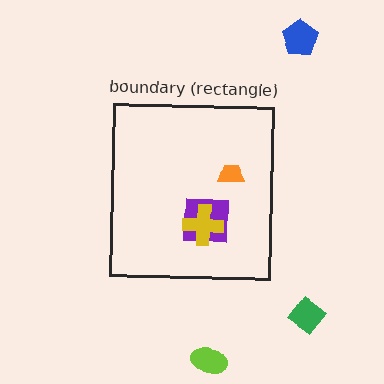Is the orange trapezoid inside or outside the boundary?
Inside.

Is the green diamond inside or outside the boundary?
Outside.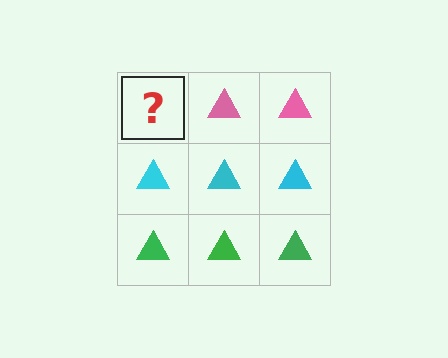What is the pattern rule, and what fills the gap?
The rule is that each row has a consistent color. The gap should be filled with a pink triangle.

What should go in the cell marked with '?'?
The missing cell should contain a pink triangle.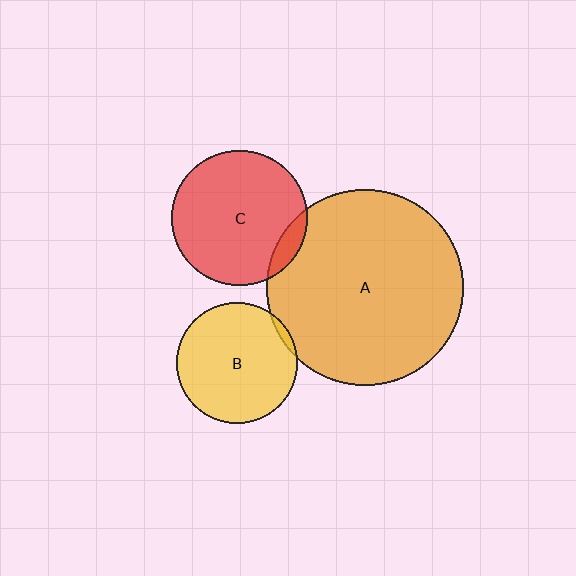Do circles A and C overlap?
Yes.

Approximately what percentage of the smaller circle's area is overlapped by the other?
Approximately 10%.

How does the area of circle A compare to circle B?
Approximately 2.6 times.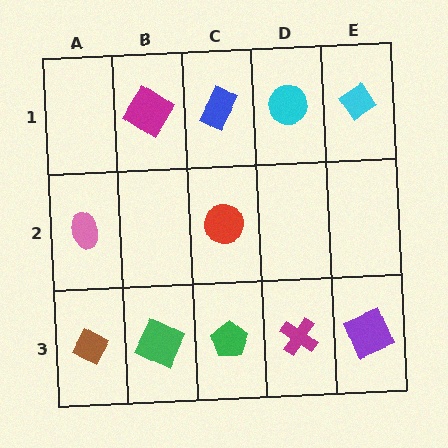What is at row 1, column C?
A blue rectangle.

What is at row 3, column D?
A magenta cross.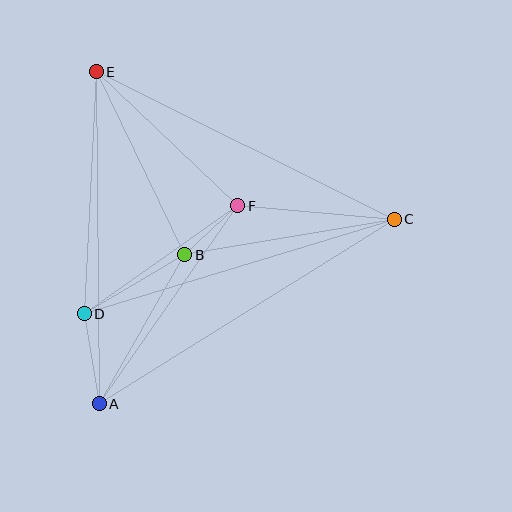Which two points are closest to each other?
Points B and F are closest to each other.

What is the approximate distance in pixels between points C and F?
The distance between C and F is approximately 157 pixels.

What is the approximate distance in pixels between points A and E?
The distance between A and E is approximately 332 pixels.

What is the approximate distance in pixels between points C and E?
The distance between C and E is approximately 332 pixels.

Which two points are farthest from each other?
Points A and C are farthest from each other.